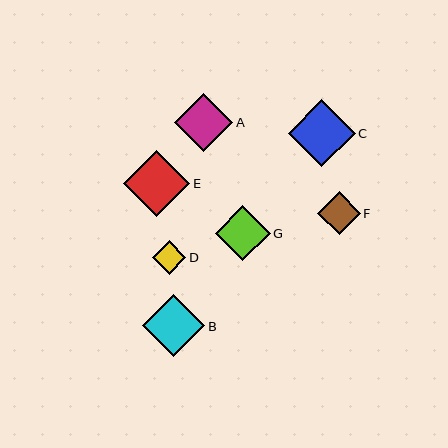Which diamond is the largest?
Diamond C is the largest with a size of approximately 67 pixels.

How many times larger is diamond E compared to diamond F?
Diamond E is approximately 1.5 times the size of diamond F.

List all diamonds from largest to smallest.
From largest to smallest: C, E, B, A, G, F, D.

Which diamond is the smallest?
Diamond D is the smallest with a size of approximately 33 pixels.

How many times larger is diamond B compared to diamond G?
Diamond B is approximately 1.1 times the size of diamond G.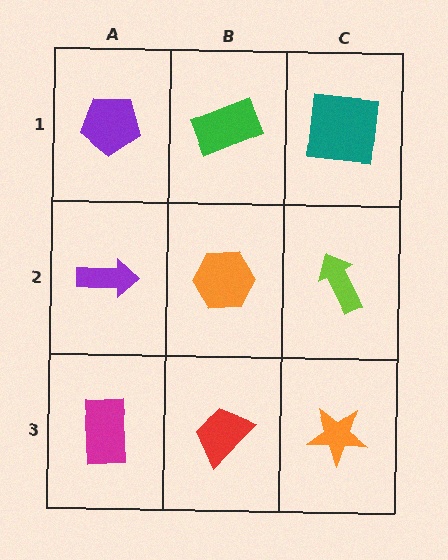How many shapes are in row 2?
3 shapes.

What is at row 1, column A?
A purple pentagon.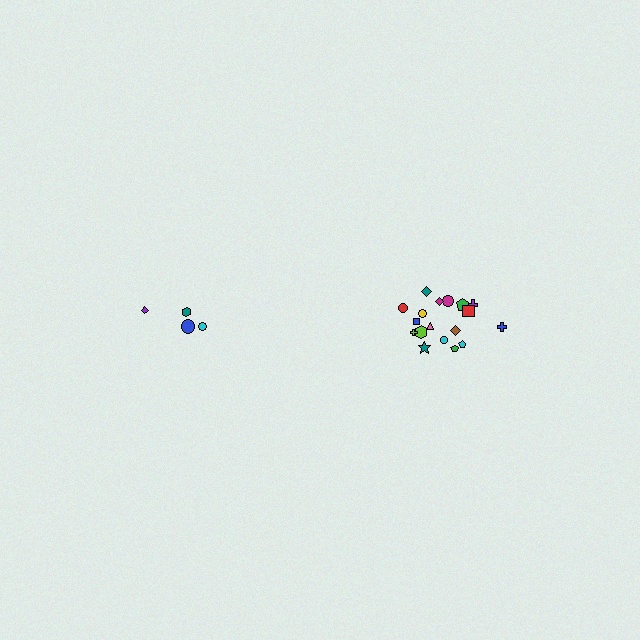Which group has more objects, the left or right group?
The right group.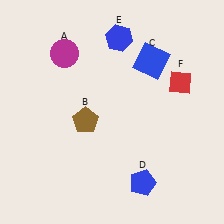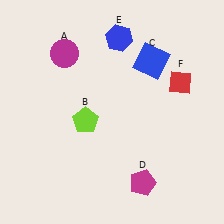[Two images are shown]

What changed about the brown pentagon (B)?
In Image 1, B is brown. In Image 2, it changed to lime.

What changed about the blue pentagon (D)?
In Image 1, D is blue. In Image 2, it changed to magenta.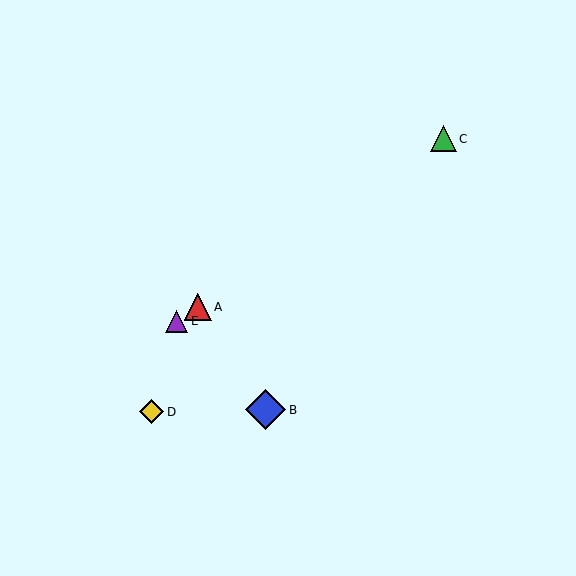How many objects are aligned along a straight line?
3 objects (A, C, E) are aligned along a straight line.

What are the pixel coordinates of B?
Object B is at (266, 410).